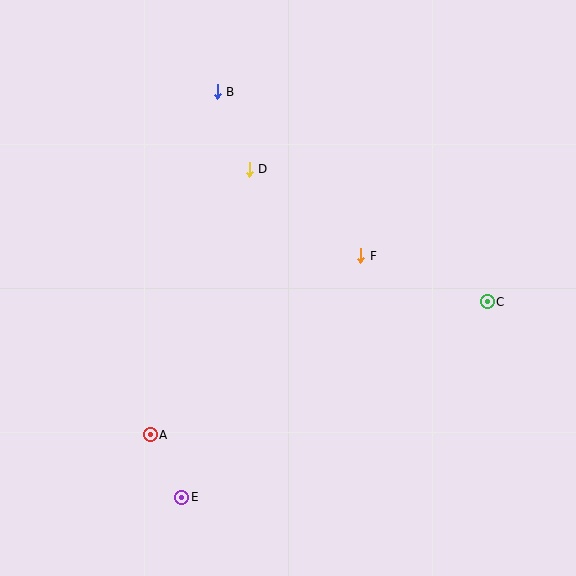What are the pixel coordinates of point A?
Point A is at (150, 435).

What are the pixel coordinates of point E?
Point E is at (182, 497).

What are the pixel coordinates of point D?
Point D is at (249, 169).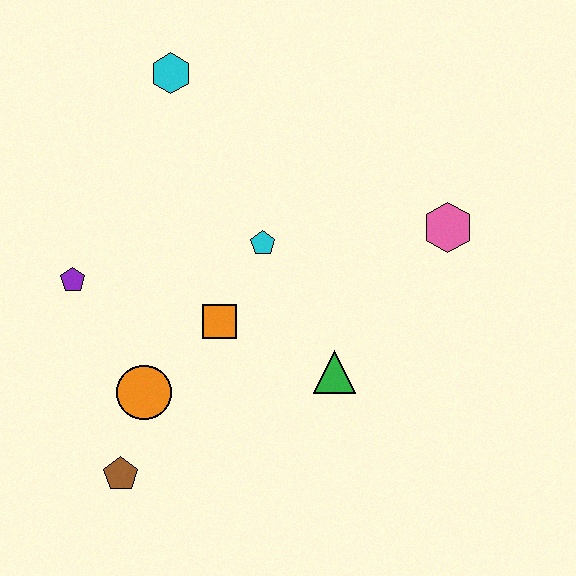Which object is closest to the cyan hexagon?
The cyan pentagon is closest to the cyan hexagon.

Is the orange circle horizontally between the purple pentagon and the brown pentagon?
No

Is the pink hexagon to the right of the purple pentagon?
Yes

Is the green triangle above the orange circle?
Yes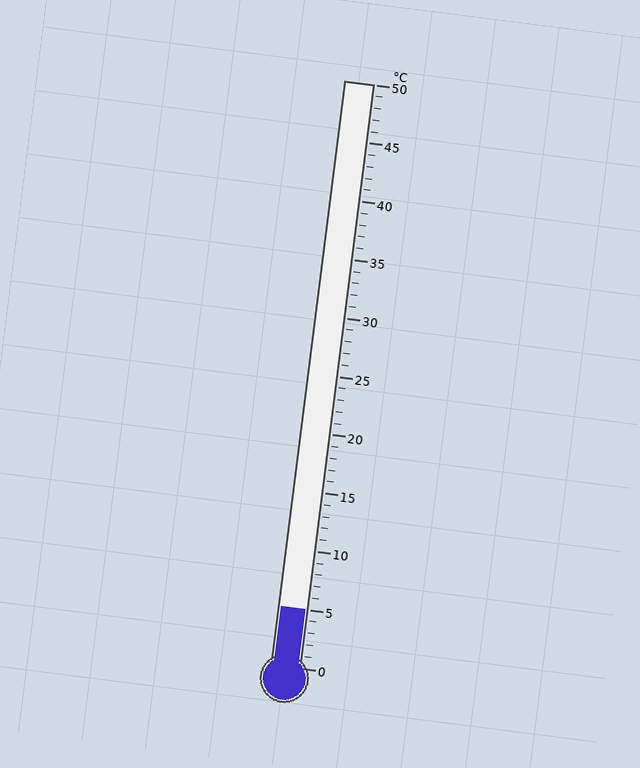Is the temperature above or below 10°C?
The temperature is below 10°C.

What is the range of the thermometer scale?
The thermometer scale ranges from 0°C to 50°C.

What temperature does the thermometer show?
The thermometer shows approximately 5°C.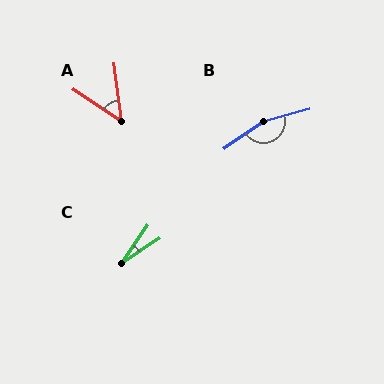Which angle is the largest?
B, at approximately 161 degrees.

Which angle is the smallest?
C, at approximately 22 degrees.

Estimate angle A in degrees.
Approximately 49 degrees.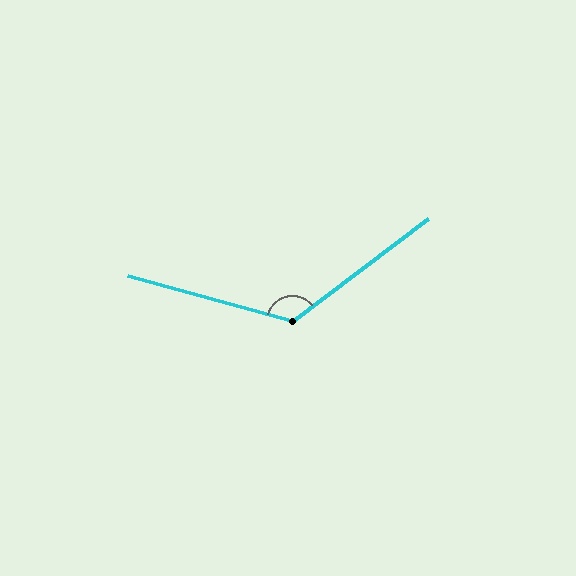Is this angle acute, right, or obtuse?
It is obtuse.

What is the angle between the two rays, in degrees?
Approximately 127 degrees.